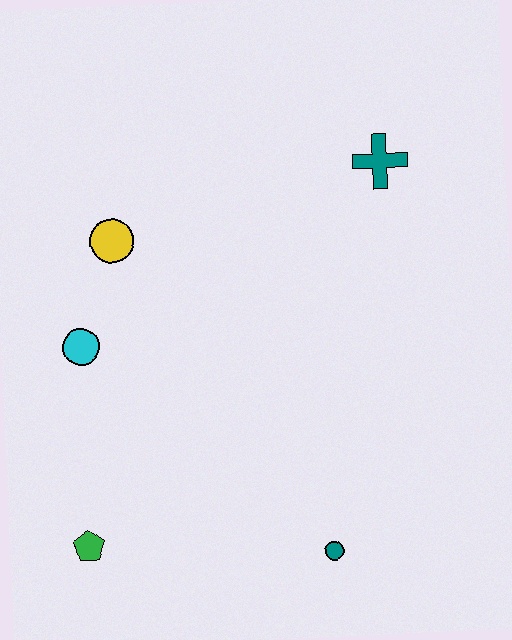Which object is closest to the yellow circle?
The cyan circle is closest to the yellow circle.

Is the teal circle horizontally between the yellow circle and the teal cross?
Yes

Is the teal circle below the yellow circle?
Yes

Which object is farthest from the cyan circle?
The teal cross is farthest from the cyan circle.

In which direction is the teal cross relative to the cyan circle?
The teal cross is to the right of the cyan circle.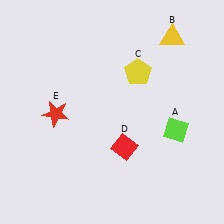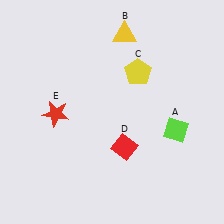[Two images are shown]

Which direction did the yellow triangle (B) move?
The yellow triangle (B) moved left.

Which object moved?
The yellow triangle (B) moved left.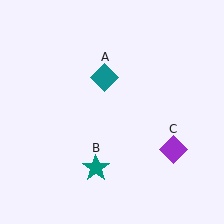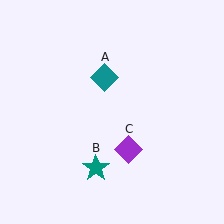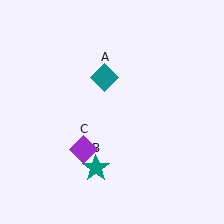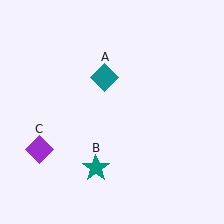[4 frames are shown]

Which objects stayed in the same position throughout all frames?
Teal diamond (object A) and teal star (object B) remained stationary.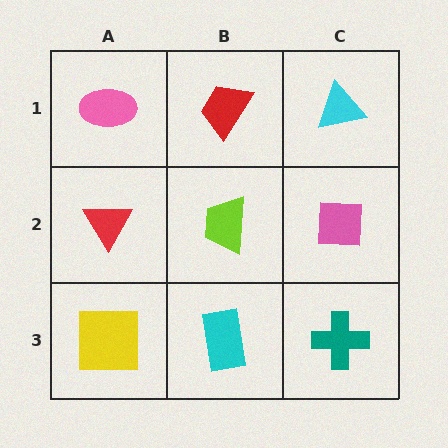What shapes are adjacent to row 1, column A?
A red triangle (row 2, column A), a red trapezoid (row 1, column B).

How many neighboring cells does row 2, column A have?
3.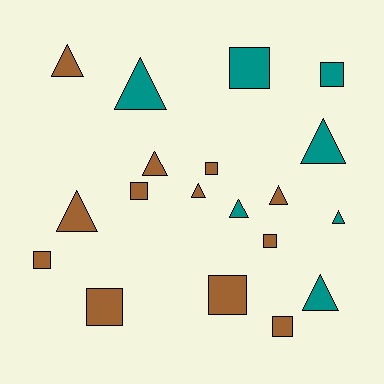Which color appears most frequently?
Brown, with 12 objects.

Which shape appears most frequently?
Triangle, with 10 objects.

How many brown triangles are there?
There are 5 brown triangles.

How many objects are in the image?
There are 19 objects.